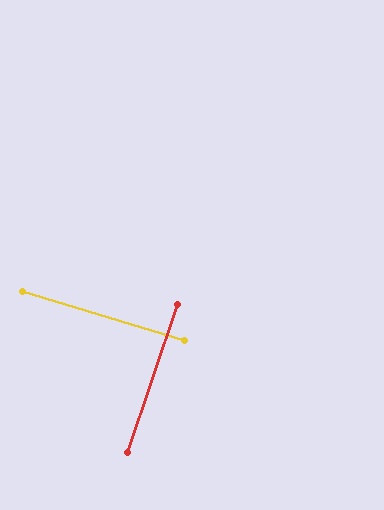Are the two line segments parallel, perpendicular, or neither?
Perpendicular — they meet at approximately 88°.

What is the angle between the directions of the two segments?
Approximately 88 degrees.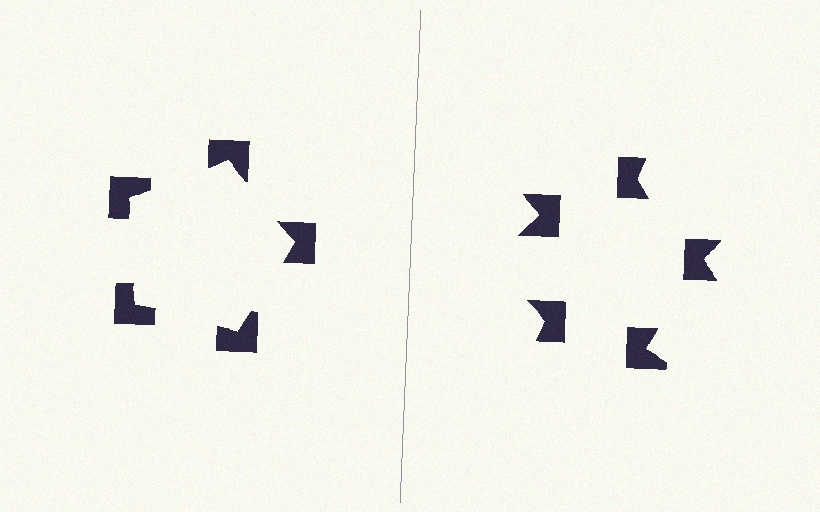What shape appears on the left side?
An illusory pentagon.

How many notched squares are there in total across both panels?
10 — 5 on each side.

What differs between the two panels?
The notched squares are positioned identically on both sides; only the wedge orientations differ. On the left they align to a pentagon; on the right they are misaligned.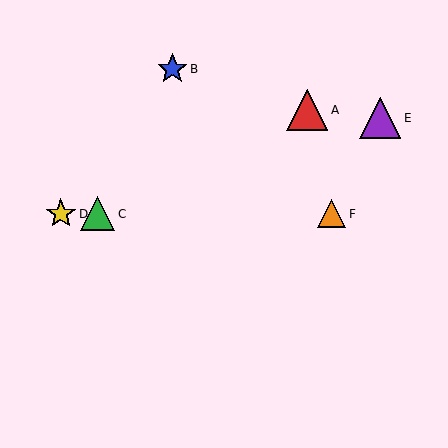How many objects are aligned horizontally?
3 objects (C, D, F) are aligned horizontally.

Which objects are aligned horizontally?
Objects C, D, F are aligned horizontally.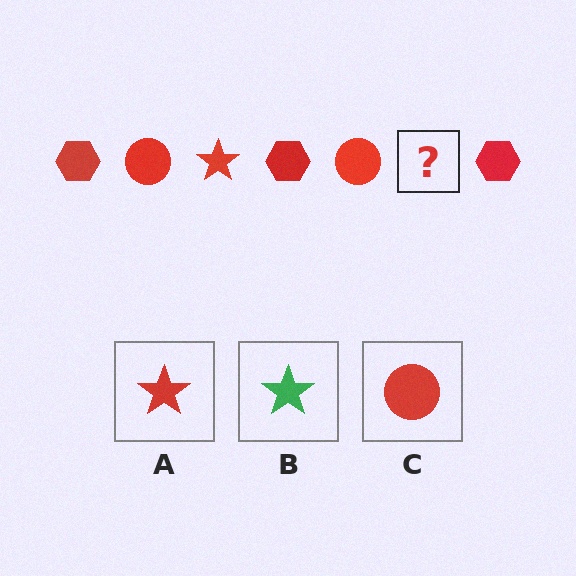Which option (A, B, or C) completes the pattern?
A.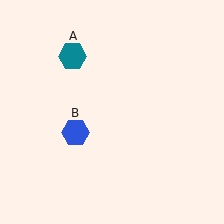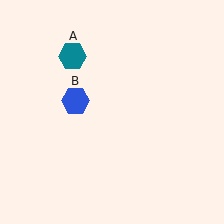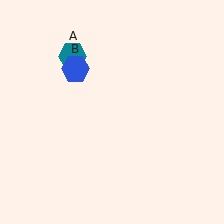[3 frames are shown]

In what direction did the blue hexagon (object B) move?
The blue hexagon (object B) moved up.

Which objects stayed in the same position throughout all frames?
Teal hexagon (object A) remained stationary.